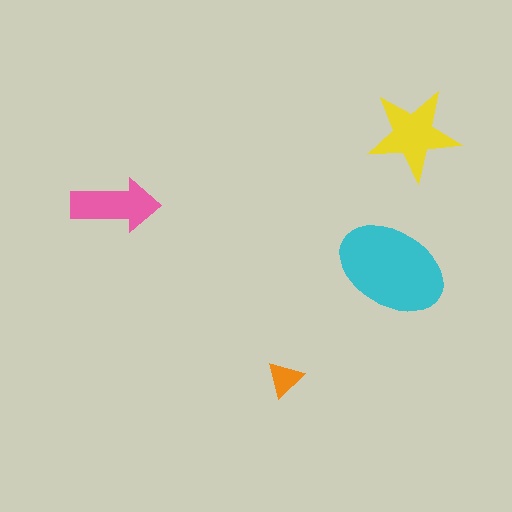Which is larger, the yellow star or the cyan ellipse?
The cyan ellipse.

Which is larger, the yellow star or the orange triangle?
The yellow star.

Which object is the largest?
The cyan ellipse.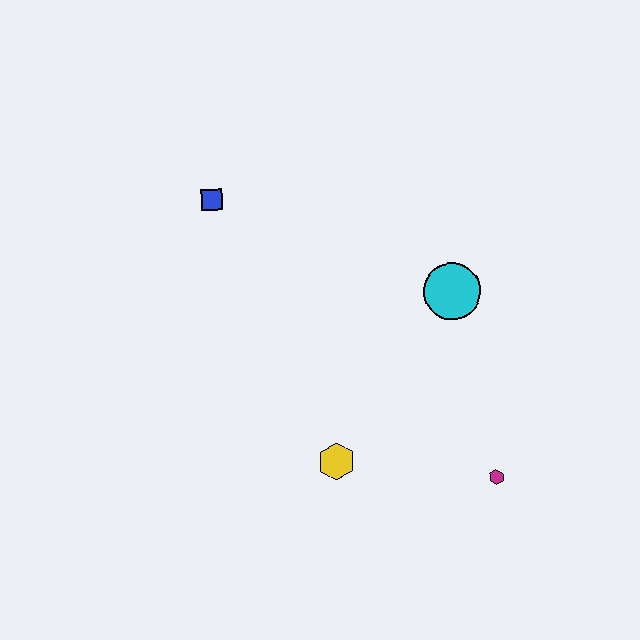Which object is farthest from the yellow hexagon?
The blue square is farthest from the yellow hexagon.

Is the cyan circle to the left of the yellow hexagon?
No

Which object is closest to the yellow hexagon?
The magenta hexagon is closest to the yellow hexagon.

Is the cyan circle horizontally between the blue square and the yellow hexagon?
No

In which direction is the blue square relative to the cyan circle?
The blue square is to the left of the cyan circle.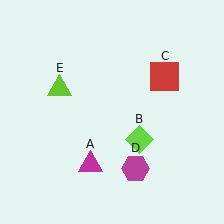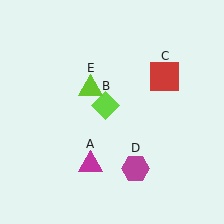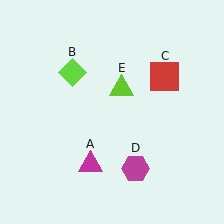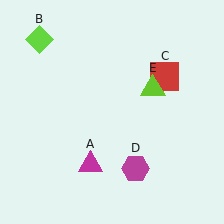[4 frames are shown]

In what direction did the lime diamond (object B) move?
The lime diamond (object B) moved up and to the left.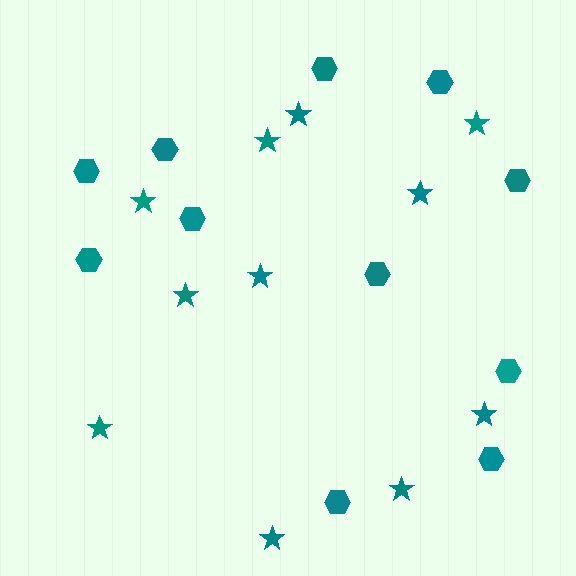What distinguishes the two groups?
There are 2 groups: one group of hexagons (11) and one group of stars (11).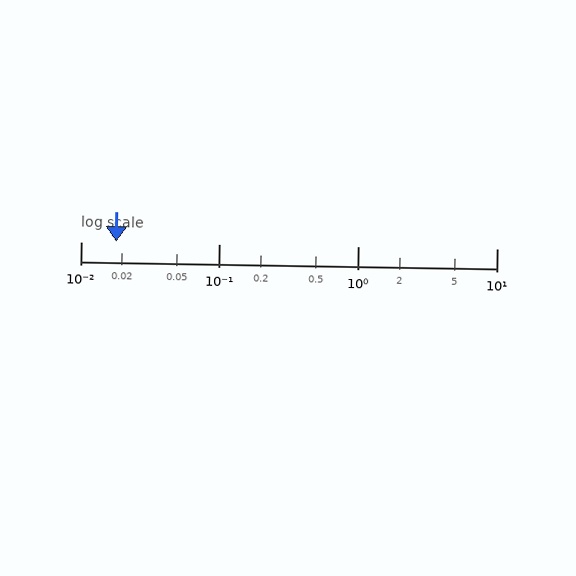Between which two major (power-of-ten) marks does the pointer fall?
The pointer is between 0.01 and 0.1.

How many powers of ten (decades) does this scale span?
The scale spans 3 decades, from 0.01 to 10.